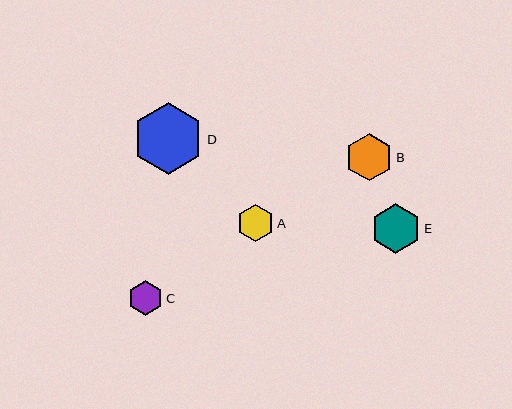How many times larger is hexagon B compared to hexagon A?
Hexagon B is approximately 1.3 times the size of hexagon A.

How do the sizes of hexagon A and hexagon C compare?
Hexagon A and hexagon C are approximately the same size.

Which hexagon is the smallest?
Hexagon C is the smallest with a size of approximately 35 pixels.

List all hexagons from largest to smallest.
From largest to smallest: D, E, B, A, C.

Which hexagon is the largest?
Hexagon D is the largest with a size of approximately 71 pixels.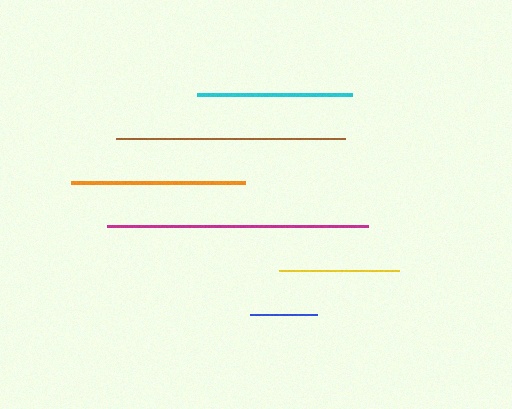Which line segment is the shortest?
The blue line is the shortest at approximately 67 pixels.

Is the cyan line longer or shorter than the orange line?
The orange line is longer than the cyan line.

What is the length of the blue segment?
The blue segment is approximately 67 pixels long.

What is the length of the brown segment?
The brown segment is approximately 229 pixels long.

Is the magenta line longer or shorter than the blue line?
The magenta line is longer than the blue line.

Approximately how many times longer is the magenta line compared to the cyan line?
The magenta line is approximately 1.7 times the length of the cyan line.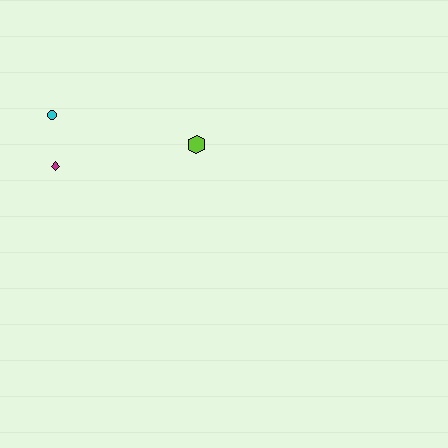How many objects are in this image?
There are 3 objects.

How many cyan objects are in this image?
There is 1 cyan object.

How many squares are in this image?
There are no squares.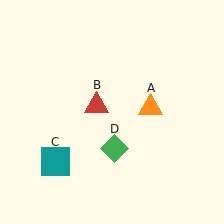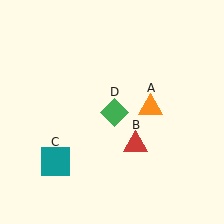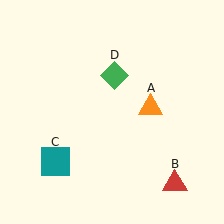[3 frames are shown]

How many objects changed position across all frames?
2 objects changed position: red triangle (object B), green diamond (object D).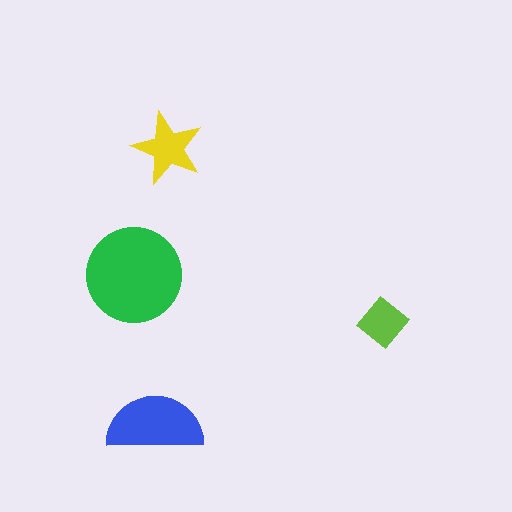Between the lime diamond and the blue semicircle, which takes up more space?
The blue semicircle.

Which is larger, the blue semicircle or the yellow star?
The blue semicircle.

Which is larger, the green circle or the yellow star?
The green circle.